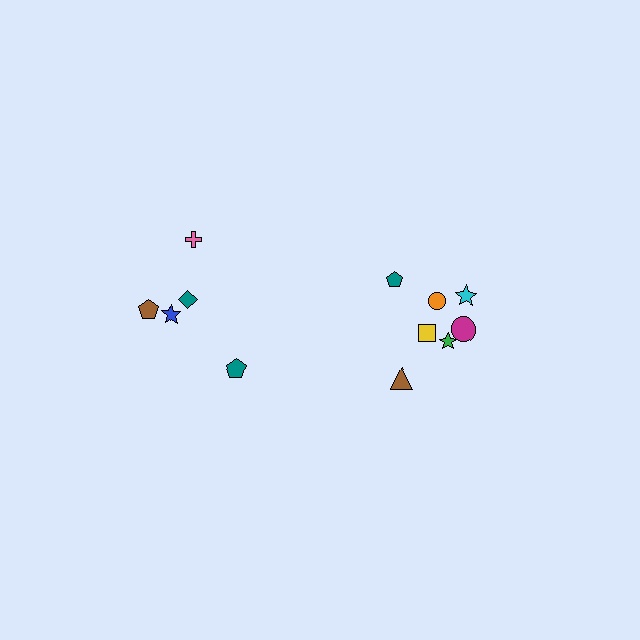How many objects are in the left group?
There are 5 objects.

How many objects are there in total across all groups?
There are 12 objects.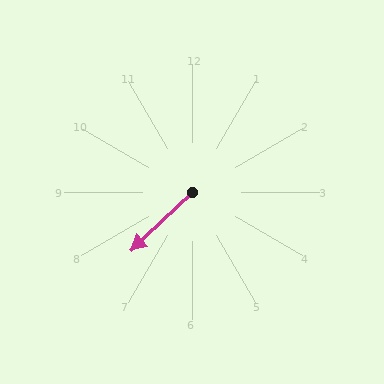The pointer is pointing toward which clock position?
Roughly 8 o'clock.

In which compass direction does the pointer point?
Southwest.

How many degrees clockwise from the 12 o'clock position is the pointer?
Approximately 226 degrees.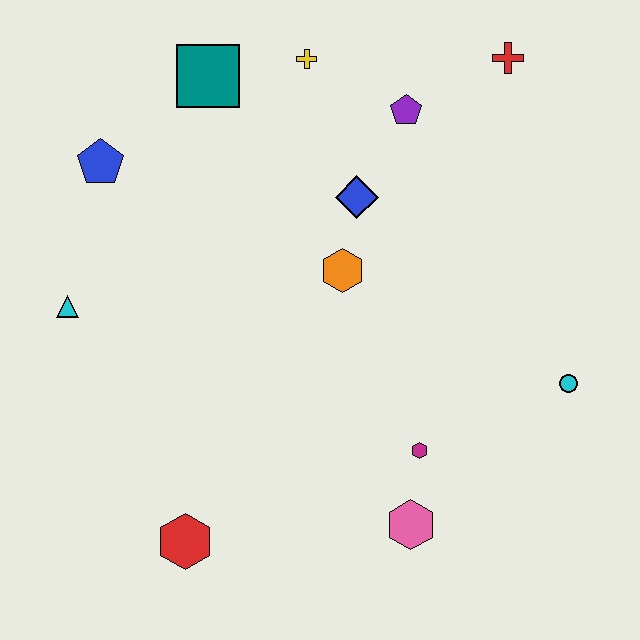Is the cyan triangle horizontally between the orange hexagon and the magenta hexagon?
No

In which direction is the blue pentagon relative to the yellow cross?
The blue pentagon is to the left of the yellow cross.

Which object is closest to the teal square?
The yellow cross is closest to the teal square.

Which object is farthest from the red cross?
The red hexagon is farthest from the red cross.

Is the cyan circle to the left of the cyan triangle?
No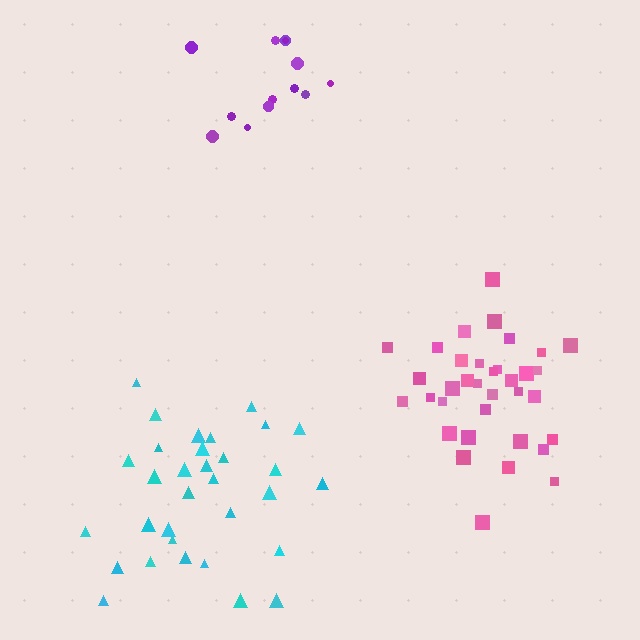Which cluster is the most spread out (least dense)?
Purple.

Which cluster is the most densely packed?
Pink.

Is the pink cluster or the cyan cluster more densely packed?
Pink.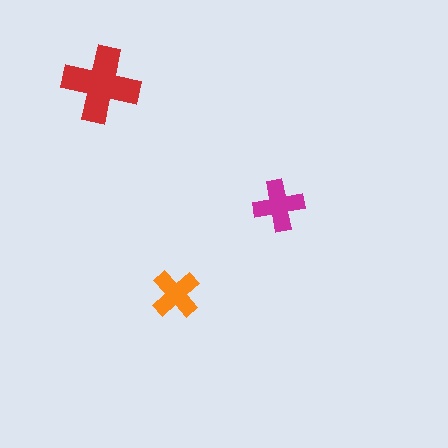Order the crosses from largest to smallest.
the red one, the magenta one, the orange one.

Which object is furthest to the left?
The red cross is leftmost.